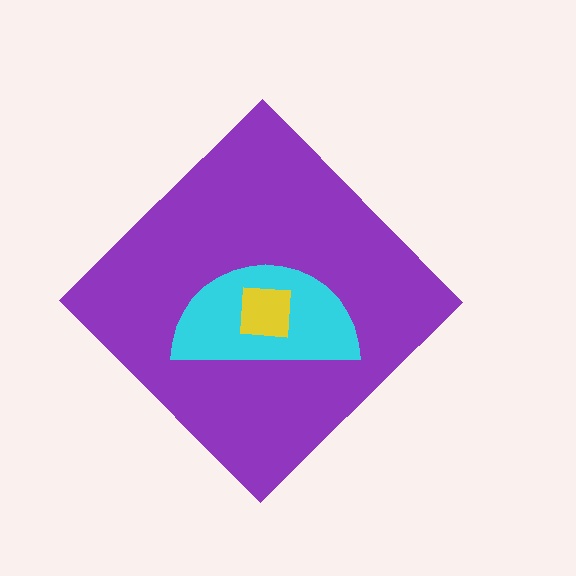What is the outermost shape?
The purple diamond.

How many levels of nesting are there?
3.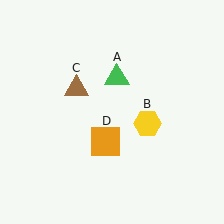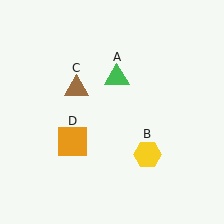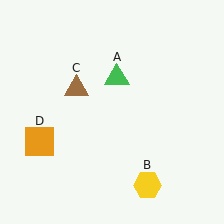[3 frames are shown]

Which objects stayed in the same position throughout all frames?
Green triangle (object A) and brown triangle (object C) remained stationary.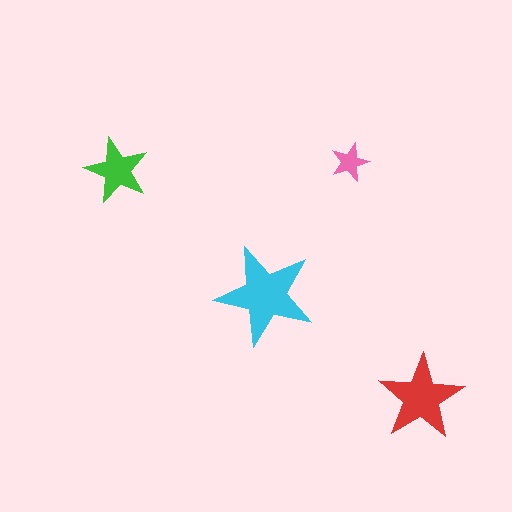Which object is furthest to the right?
The red star is rightmost.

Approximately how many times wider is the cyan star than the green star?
About 1.5 times wider.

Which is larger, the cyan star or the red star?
The cyan one.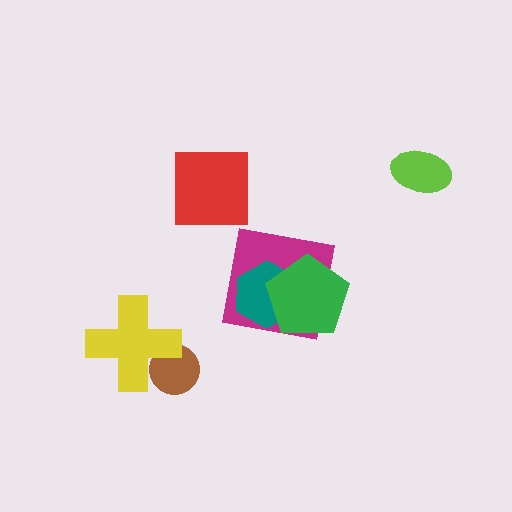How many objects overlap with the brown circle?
1 object overlaps with the brown circle.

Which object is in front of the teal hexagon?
The green pentagon is in front of the teal hexagon.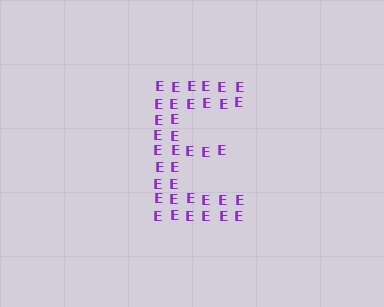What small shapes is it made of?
It is made of small letter E's.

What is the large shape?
The large shape is the letter E.